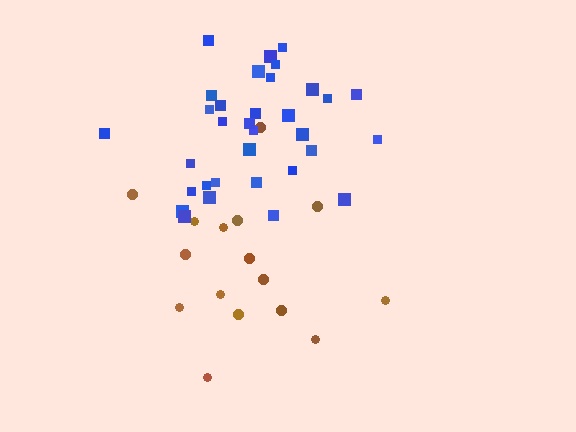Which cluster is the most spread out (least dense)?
Brown.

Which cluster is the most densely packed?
Blue.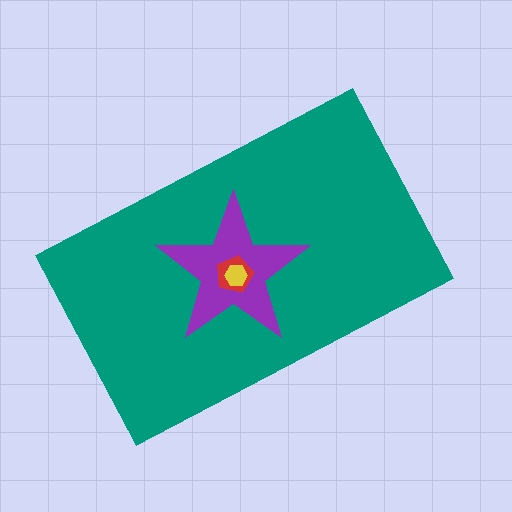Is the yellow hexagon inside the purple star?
Yes.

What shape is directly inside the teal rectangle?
The purple star.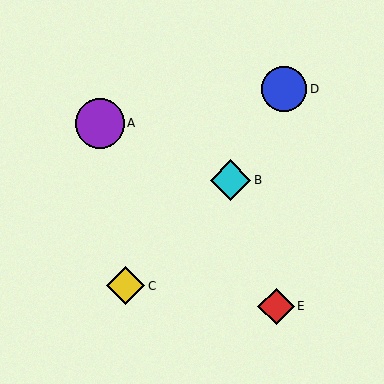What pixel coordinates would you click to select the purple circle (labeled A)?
Click at (100, 124) to select the purple circle A.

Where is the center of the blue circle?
The center of the blue circle is at (284, 89).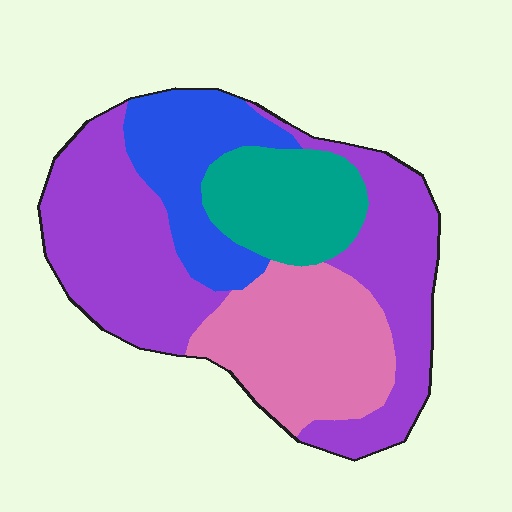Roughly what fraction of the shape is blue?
Blue covers about 15% of the shape.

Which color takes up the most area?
Purple, at roughly 45%.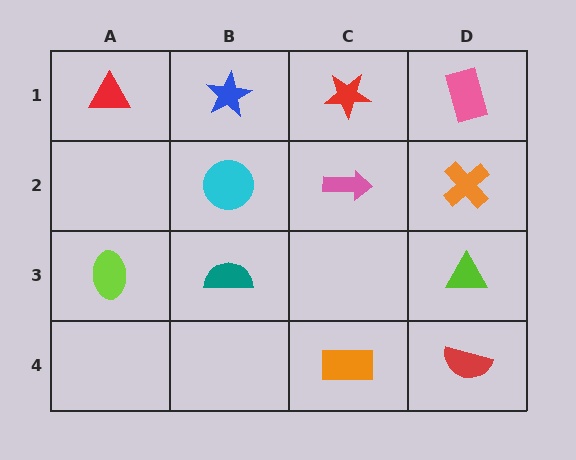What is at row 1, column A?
A red triangle.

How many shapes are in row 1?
4 shapes.